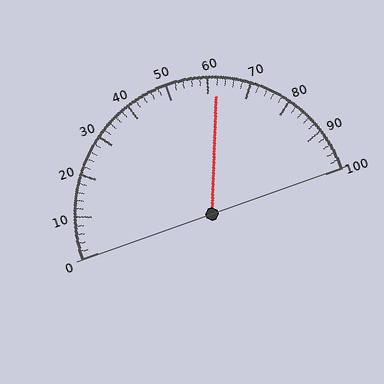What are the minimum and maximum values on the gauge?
The gauge ranges from 0 to 100.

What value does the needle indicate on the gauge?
The needle indicates approximately 62.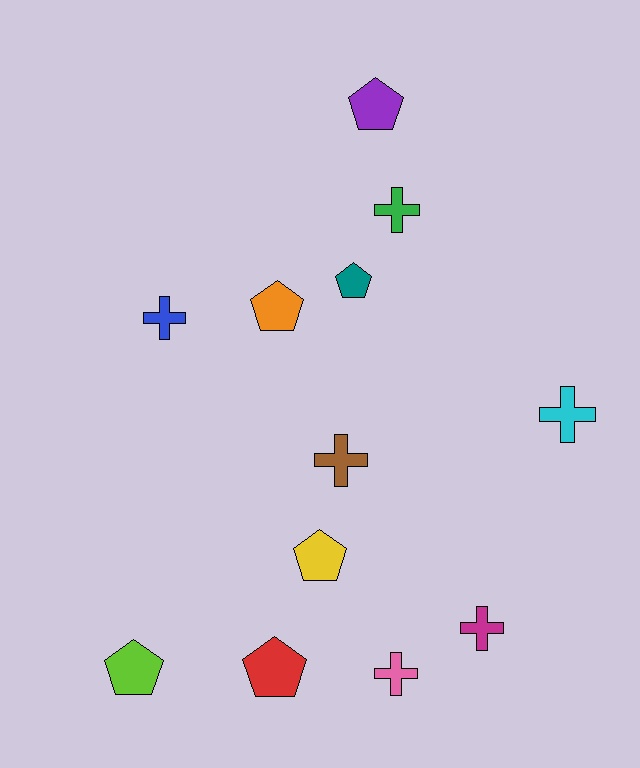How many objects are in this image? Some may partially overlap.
There are 12 objects.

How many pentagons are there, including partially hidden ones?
There are 6 pentagons.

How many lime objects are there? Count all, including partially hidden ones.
There is 1 lime object.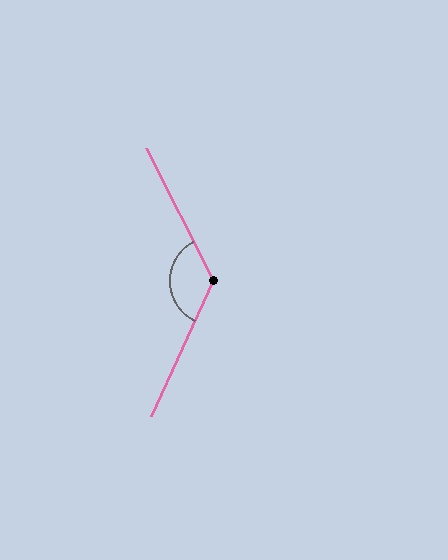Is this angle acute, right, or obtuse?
It is obtuse.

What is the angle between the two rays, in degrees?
Approximately 128 degrees.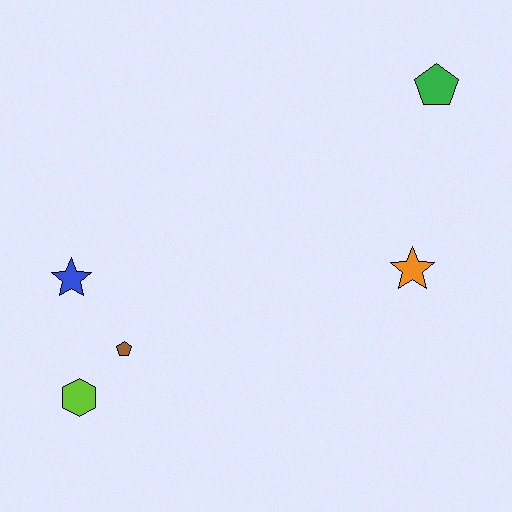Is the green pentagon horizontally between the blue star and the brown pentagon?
No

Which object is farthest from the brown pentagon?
The green pentagon is farthest from the brown pentagon.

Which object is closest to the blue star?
The brown pentagon is closest to the blue star.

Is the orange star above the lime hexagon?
Yes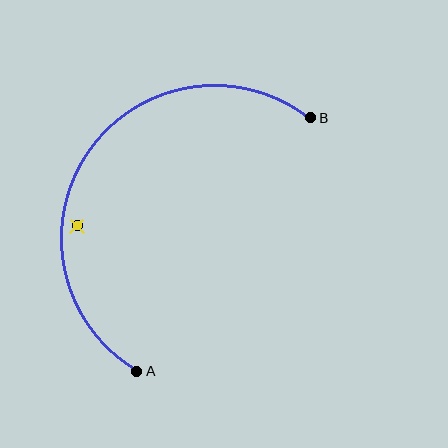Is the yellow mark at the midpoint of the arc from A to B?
No — the yellow mark does not lie on the arc at all. It sits slightly inside the curve.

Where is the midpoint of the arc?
The arc midpoint is the point on the curve farthest from the straight line joining A and B. It sits above and to the left of that line.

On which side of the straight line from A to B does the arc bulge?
The arc bulges above and to the left of the straight line connecting A and B.